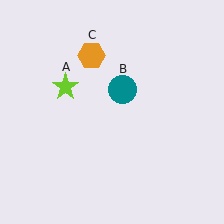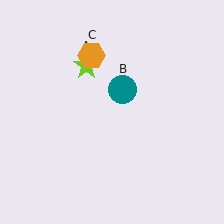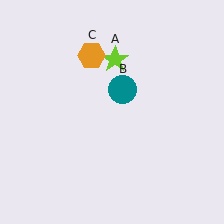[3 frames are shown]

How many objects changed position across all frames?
1 object changed position: lime star (object A).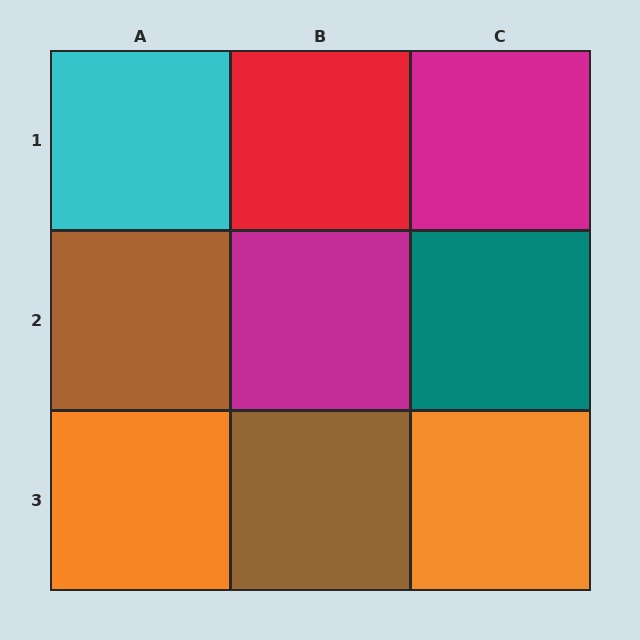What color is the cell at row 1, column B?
Red.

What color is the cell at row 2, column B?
Magenta.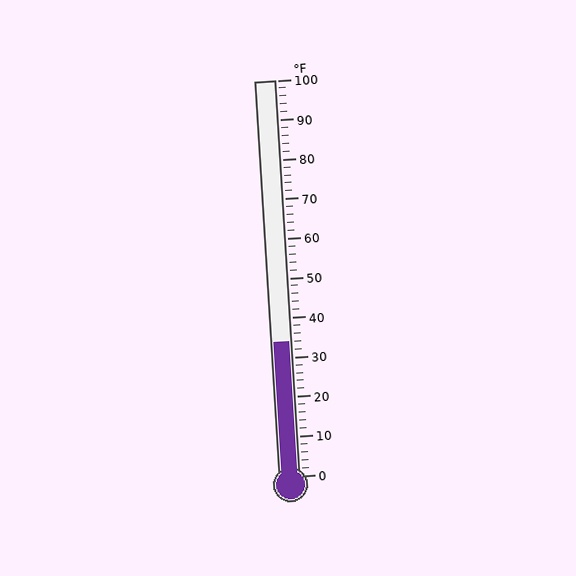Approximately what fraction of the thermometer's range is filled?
The thermometer is filled to approximately 35% of its range.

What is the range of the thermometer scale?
The thermometer scale ranges from 0°F to 100°F.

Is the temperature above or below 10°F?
The temperature is above 10°F.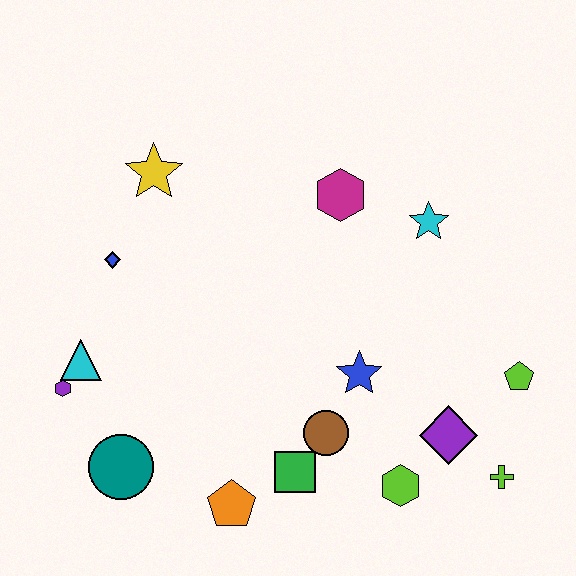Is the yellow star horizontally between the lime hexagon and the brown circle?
No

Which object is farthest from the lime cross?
The yellow star is farthest from the lime cross.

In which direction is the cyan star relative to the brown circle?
The cyan star is above the brown circle.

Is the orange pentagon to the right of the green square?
No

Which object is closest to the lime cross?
The purple diamond is closest to the lime cross.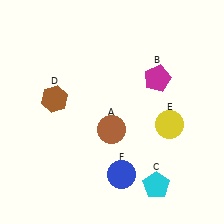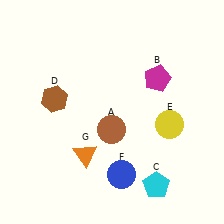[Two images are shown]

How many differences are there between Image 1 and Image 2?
There is 1 difference between the two images.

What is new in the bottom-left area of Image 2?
An orange triangle (G) was added in the bottom-left area of Image 2.